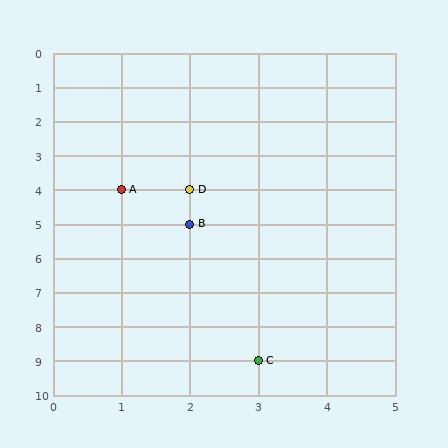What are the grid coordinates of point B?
Point B is at grid coordinates (2, 5).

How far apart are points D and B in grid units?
Points D and B are 1 row apart.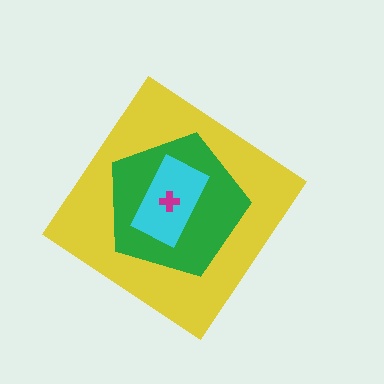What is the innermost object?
The magenta cross.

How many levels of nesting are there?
4.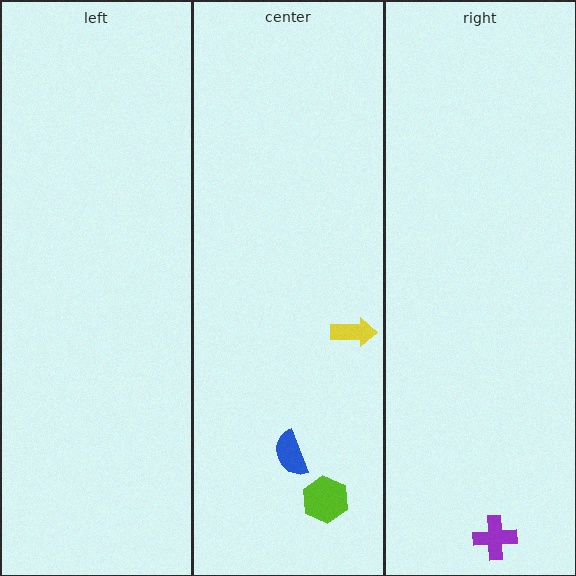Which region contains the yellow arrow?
The center region.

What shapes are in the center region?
The lime hexagon, the blue semicircle, the yellow arrow.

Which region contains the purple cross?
The right region.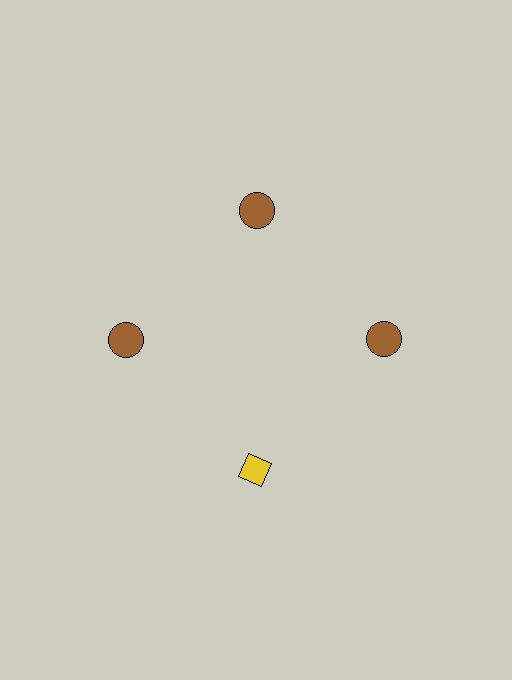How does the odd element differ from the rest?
It differs in both color (yellow instead of brown) and shape (diamond instead of circle).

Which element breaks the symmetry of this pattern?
The yellow diamond at roughly the 6 o'clock position breaks the symmetry. All other shapes are brown circles.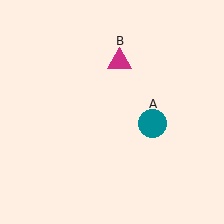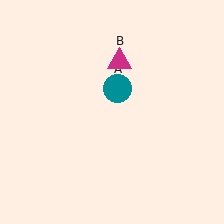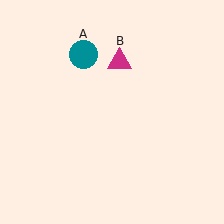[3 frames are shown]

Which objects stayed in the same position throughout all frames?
Magenta triangle (object B) remained stationary.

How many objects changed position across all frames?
1 object changed position: teal circle (object A).